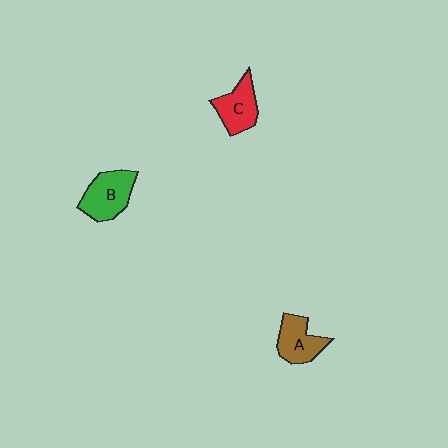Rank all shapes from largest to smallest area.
From largest to smallest: B (green), C (red), A (brown).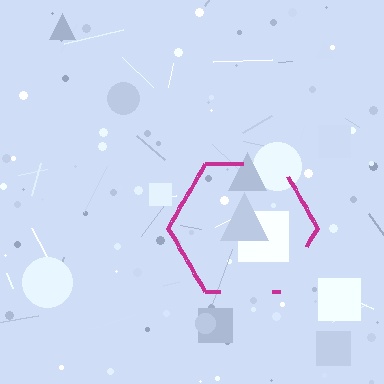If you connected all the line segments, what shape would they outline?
They would outline a hexagon.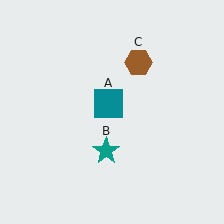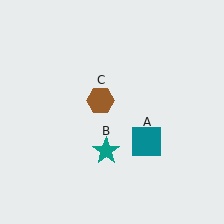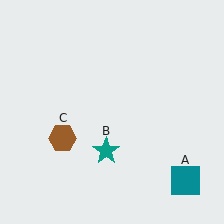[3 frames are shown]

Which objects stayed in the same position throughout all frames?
Teal star (object B) remained stationary.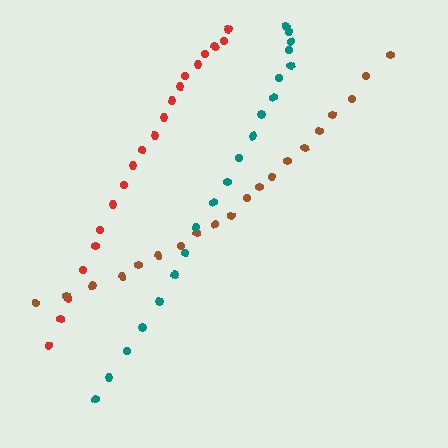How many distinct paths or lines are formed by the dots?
There are 3 distinct paths.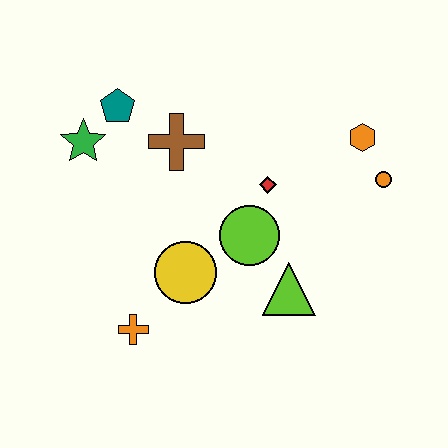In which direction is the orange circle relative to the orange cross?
The orange circle is to the right of the orange cross.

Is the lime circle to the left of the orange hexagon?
Yes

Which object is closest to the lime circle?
The red diamond is closest to the lime circle.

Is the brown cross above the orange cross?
Yes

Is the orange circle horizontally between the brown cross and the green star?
No